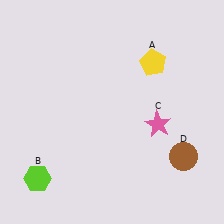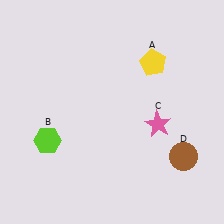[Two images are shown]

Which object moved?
The lime hexagon (B) moved up.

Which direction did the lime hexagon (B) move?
The lime hexagon (B) moved up.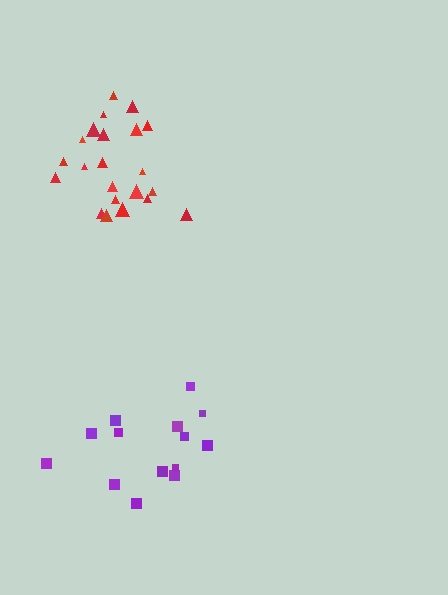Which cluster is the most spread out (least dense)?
Purple.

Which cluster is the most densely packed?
Red.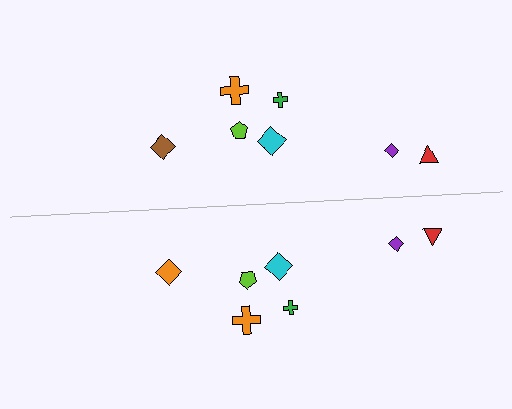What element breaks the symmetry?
The orange diamond on the bottom side breaks the symmetry — its mirror counterpart is brown.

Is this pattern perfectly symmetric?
No, the pattern is not perfectly symmetric. The orange diamond on the bottom side breaks the symmetry — its mirror counterpart is brown.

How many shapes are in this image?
There are 14 shapes in this image.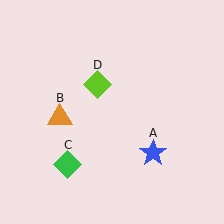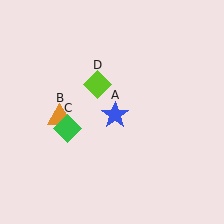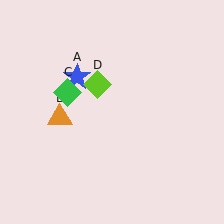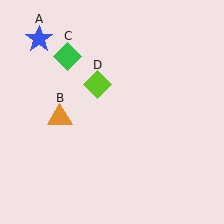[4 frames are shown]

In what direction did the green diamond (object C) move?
The green diamond (object C) moved up.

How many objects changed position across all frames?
2 objects changed position: blue star (object A), green diamond (object C).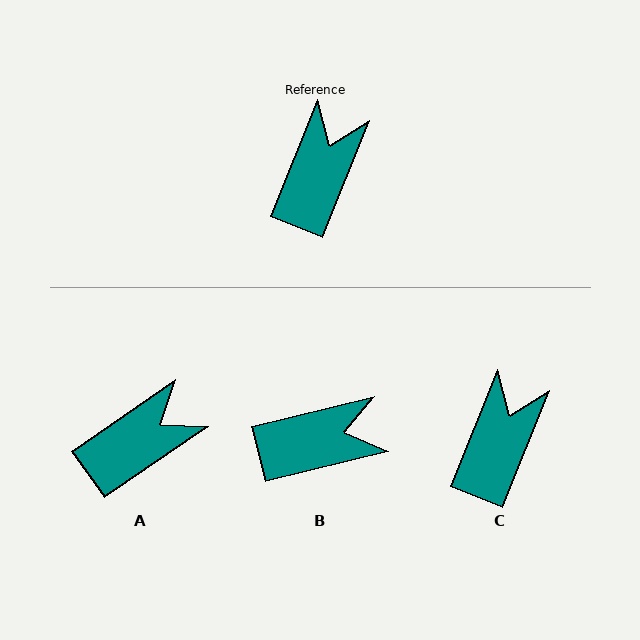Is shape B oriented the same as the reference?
No, it is off by about 54 degrees.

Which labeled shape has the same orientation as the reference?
C.